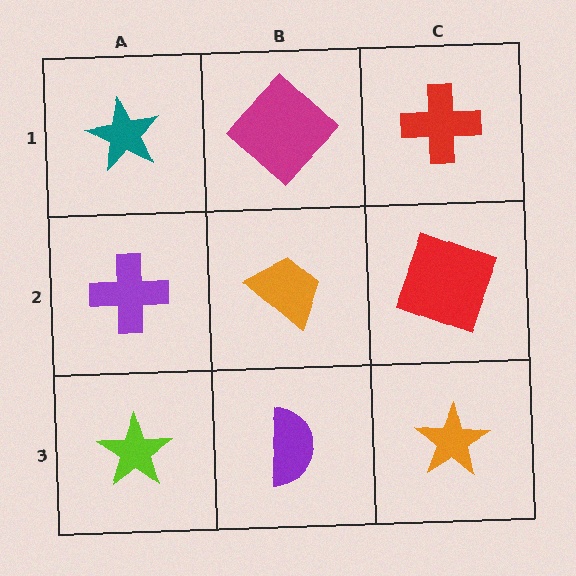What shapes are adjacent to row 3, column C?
A red square (row 2, column C), a purple semicircle (row 3, column B).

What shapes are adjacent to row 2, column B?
A magenta diamond (row 1, column B), a purple semicircle (row 3, column B), a purple cross (row 2, column A), a red square (row 2, column C).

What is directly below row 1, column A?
A purple cross.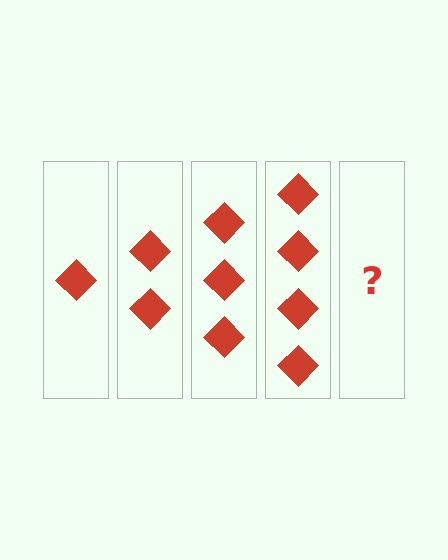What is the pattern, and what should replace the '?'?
The pattern is that each step adds one more diamond. The '?' should be 5 diamonds.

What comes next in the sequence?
The next element should be 5 diamonds.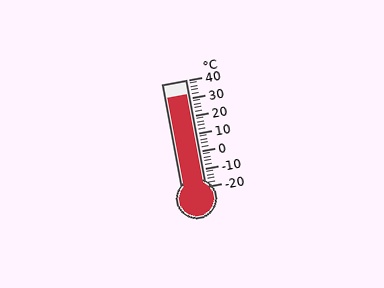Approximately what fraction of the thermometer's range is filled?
The thermometer is filled to approximately 85% of its range.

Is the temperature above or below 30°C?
The temperature is above 30°C.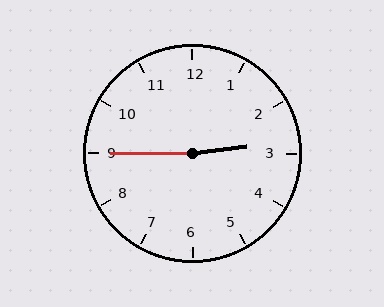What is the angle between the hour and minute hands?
Approximately 172 degrees.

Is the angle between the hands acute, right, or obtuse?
It is obtuse.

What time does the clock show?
2:45.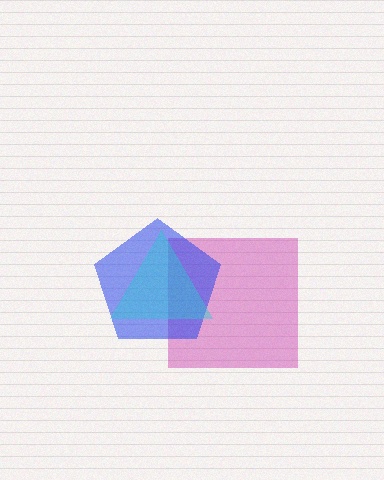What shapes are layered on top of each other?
The layered shapes are: a magenta square, a blue pentagon, a cyan triangle.